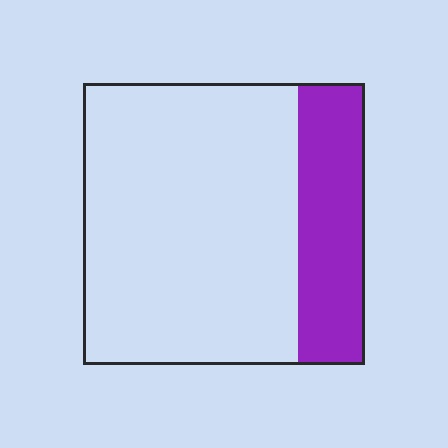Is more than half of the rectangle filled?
No.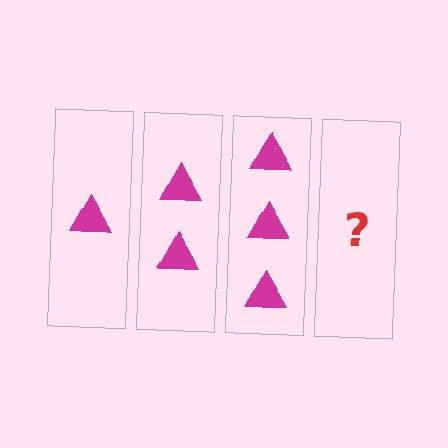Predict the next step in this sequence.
The next step is 4 triangles.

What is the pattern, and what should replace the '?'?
The pattern is that each step adds one more triangle. The '?' should be 4 triangles.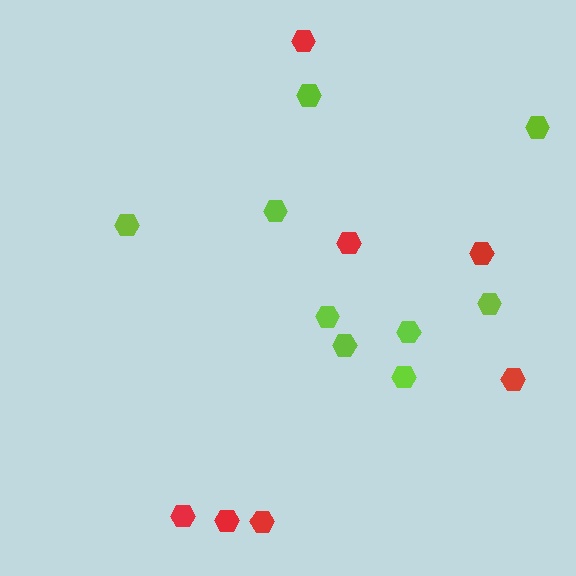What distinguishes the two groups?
There are 2 groups: one group of lime hexagons (9) and one group of red hexagons (7).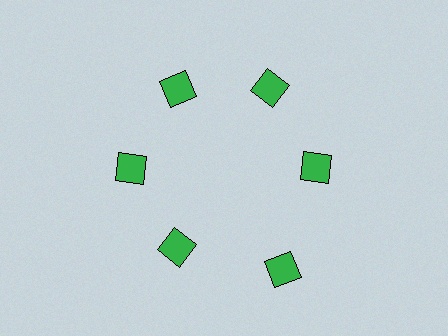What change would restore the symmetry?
The symmetry would be restored by moving it inward, back onto the ring so that all 6 squares sit at equal angles and equal distance from the center.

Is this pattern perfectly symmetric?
No. The 6 green squares are arranged in a ring, but one element near the 5 o'clock position is pushed outward from the center, breaking the 6-fold rotational symmetry.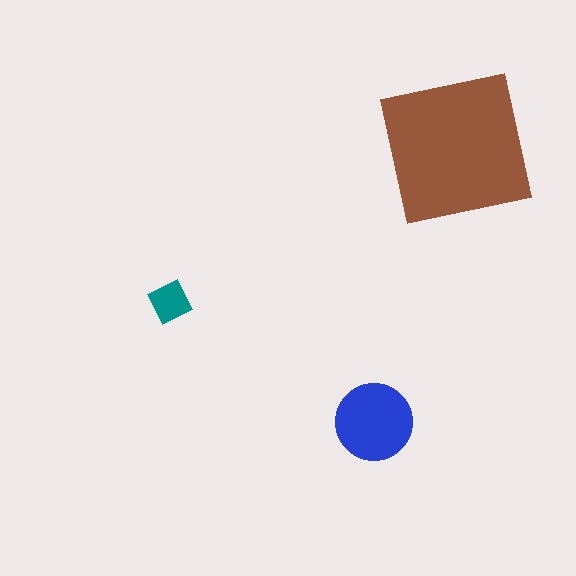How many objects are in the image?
There are 3 objects in the image.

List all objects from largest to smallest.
The brown square, the blue circle, the teal diamond.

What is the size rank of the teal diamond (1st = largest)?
3rd.